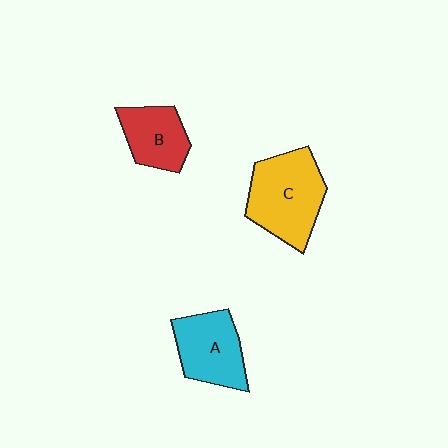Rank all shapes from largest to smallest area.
From largest to smallest: C (yellow), A (cyan), B (red).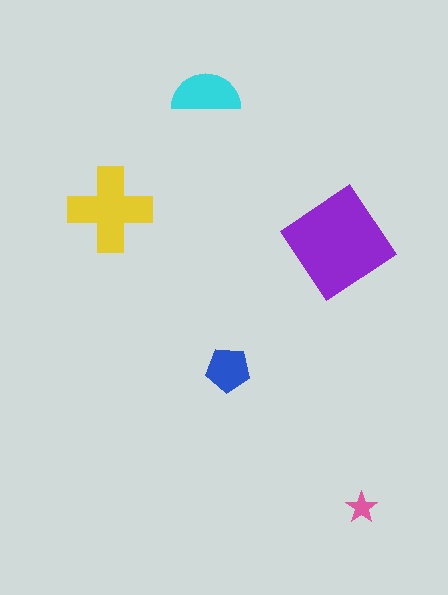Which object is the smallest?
The pink star.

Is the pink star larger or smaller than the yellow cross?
Smaller.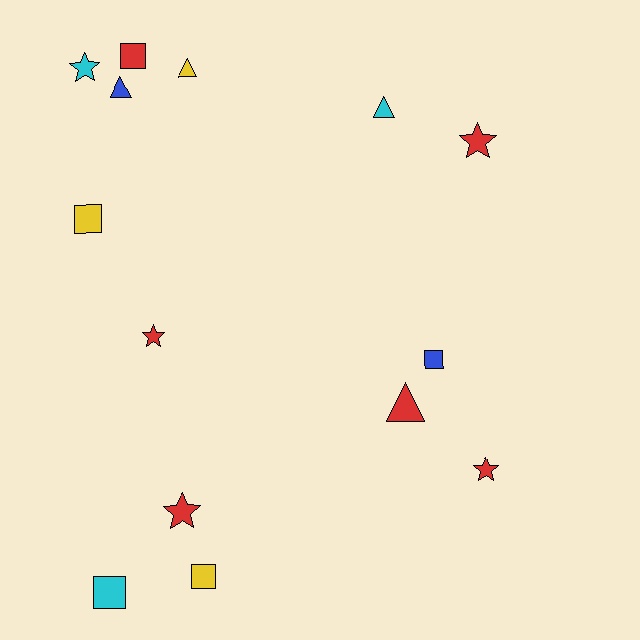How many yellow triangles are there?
There is 1 yellow triangle.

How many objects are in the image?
There are 14 objects.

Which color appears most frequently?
Red, with 6 objects.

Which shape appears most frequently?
Square, with 5 objects.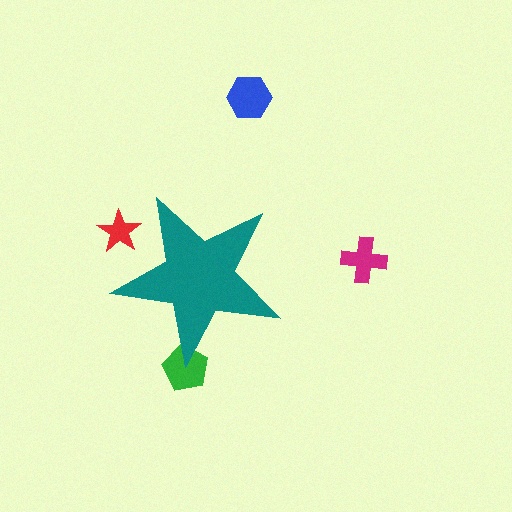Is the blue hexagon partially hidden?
No, the blue hexagon is fully visible.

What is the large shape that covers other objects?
A teal star.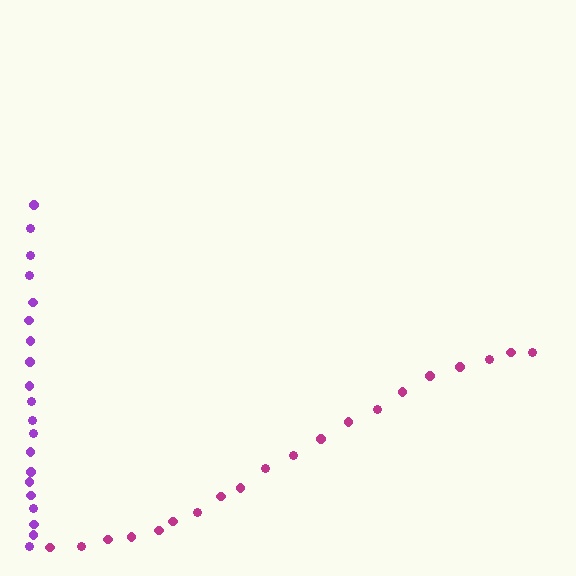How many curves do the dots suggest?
There are 2 distinct paths.